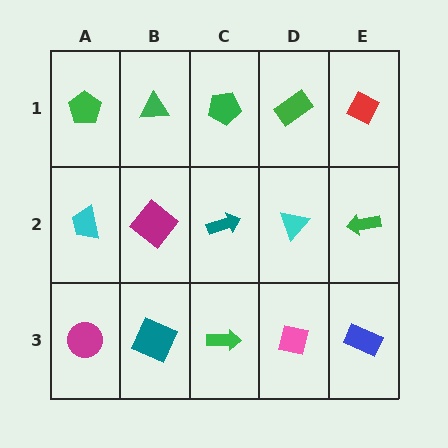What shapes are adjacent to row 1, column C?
A teal arrow (row 2, column C), a green triangle (row 1, column B), a green rectangle (row 1, column D).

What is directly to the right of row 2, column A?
A magenta diamond.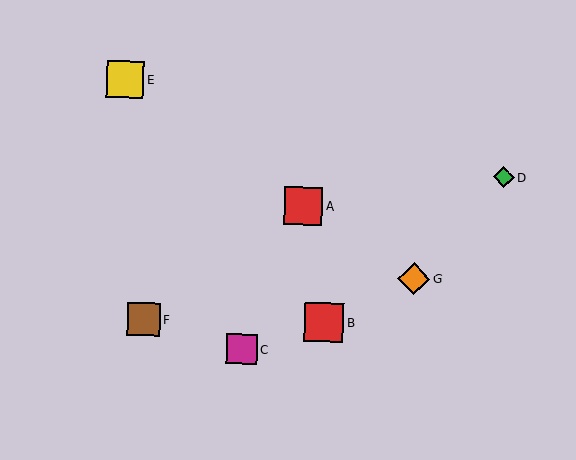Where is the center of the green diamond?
The center of the green diamond is at (504, 177).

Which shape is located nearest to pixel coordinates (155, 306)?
The brown square (labeled F) at (143, 319) is nearest to that location.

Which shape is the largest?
The red square (labeled B) is the largest.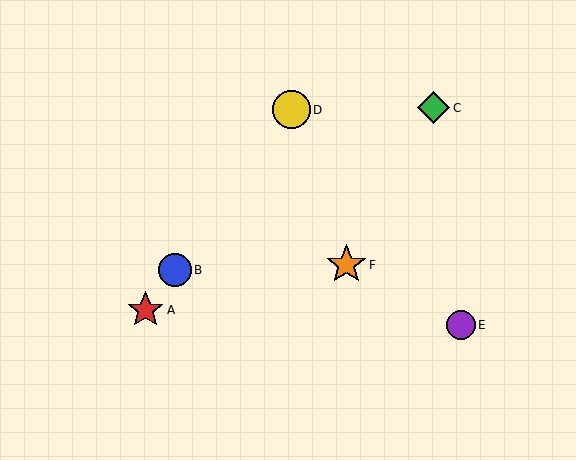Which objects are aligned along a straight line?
Objects A, B, D are aligned along a straight line.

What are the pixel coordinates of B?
Object B is at (175, 270).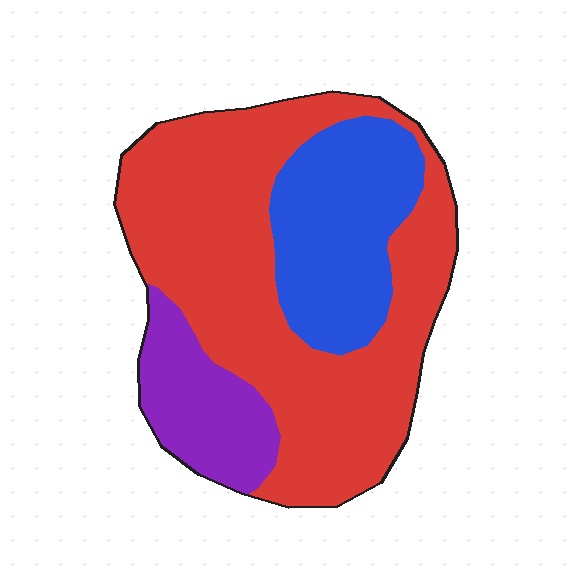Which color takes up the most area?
Red, at roughly 60%.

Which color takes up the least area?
Purple, at roughly 15%.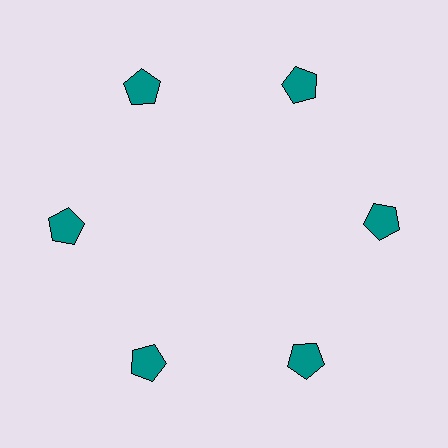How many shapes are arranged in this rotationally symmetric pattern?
There are 6 shapes, arranged in 6 groups of 1.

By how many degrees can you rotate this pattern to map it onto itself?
The pattern maps onto itself every 60 degrees of rotation.